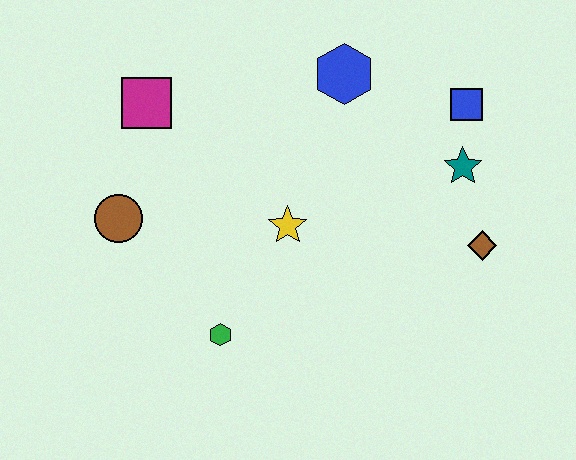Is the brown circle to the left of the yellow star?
Yes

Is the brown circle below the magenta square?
Yes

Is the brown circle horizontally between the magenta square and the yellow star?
No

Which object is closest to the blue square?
The teal star is closest to the blue square.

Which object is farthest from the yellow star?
The blue square is farthest from the yellow star.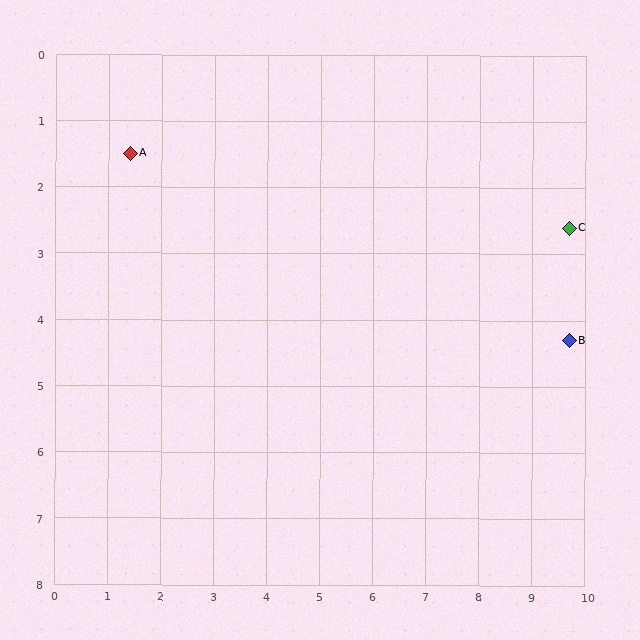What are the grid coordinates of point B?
Point B is at approximately (9.7, 4.3).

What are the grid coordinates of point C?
Point C is at approximately (9.7, 2.6).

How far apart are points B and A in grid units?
Points B and A are about 8.8 grid units apart.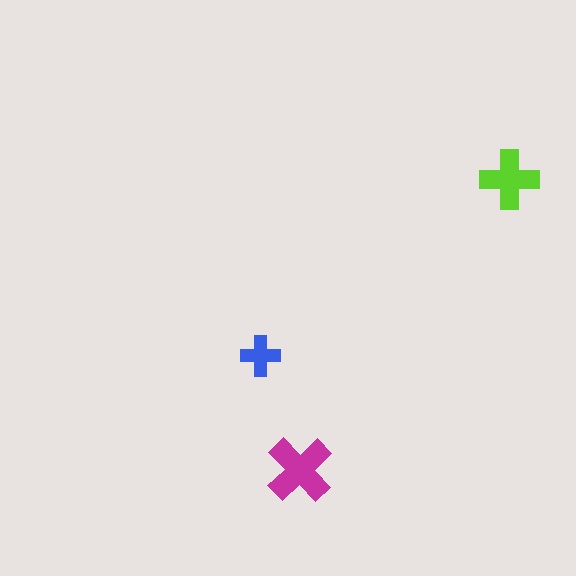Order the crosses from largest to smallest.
the magenta one, the lime one, the blue one.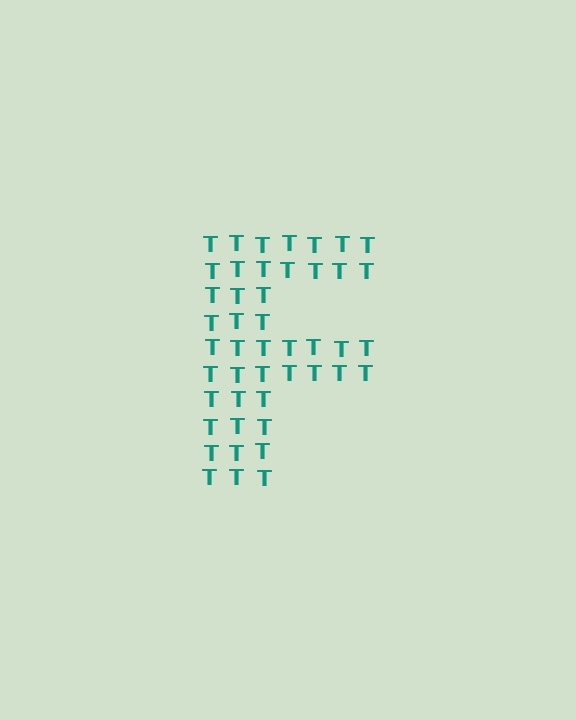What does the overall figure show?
The overall figure shows the letter F.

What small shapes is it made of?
It is made of small letter T's.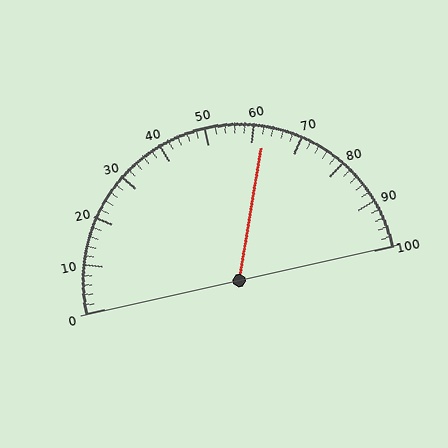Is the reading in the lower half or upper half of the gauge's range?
The reading is in the upper half of the range (0 to 100).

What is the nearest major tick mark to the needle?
The nearest major tick mark is 60.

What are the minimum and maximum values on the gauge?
The gauge ranges from 0 to 100.